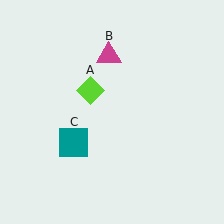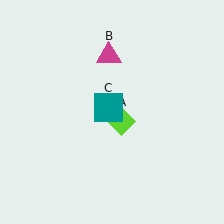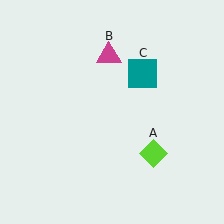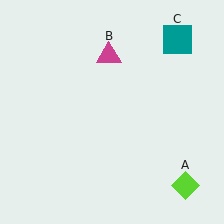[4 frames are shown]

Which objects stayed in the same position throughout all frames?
Magenta triangle (object B) remained stationary.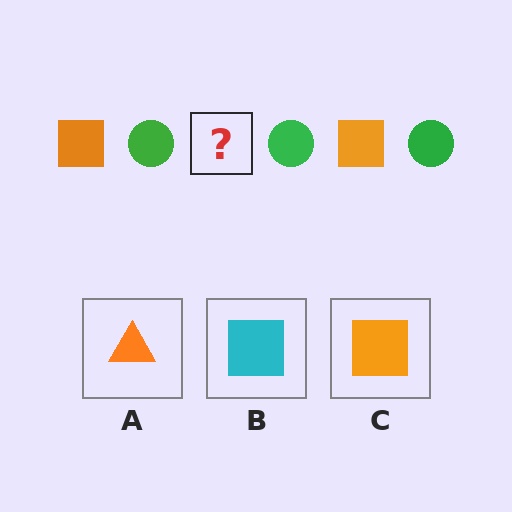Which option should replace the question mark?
Option C.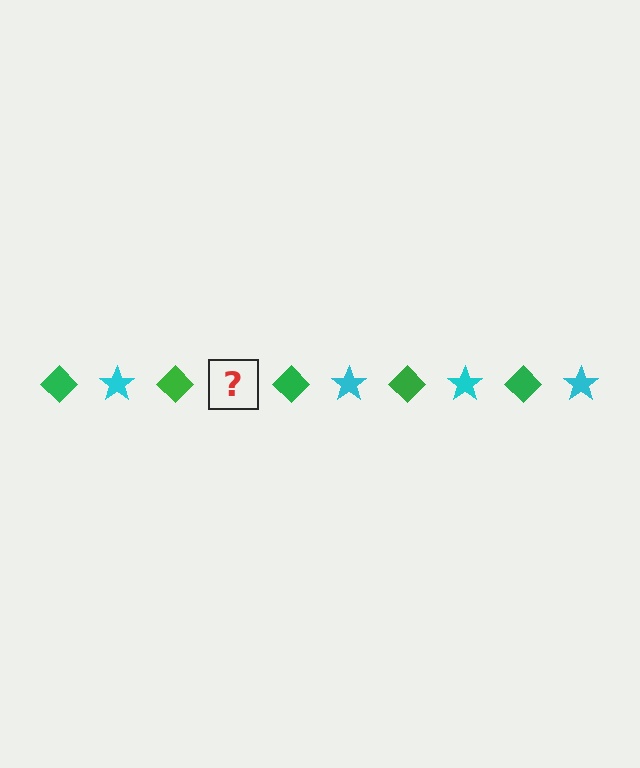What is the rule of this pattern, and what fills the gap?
The rule is that the pattern alternates between green diamond and cyan star. The gap should be filled with a cyan star.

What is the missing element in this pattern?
The missing element is a cyan star.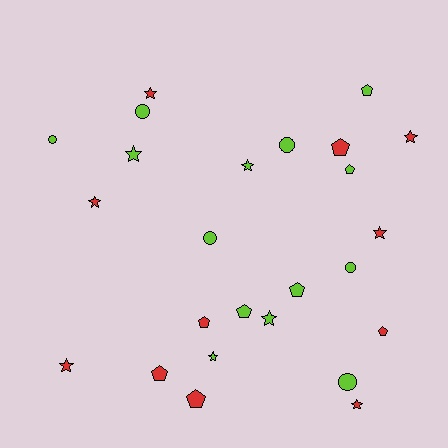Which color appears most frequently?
Lime, with 14 objects.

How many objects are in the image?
There are 25 objects.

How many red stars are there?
There are 6 red stars.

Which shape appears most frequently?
Star, with 10 objects.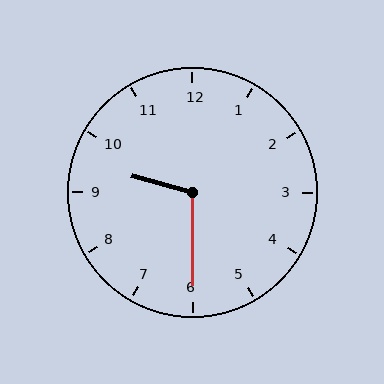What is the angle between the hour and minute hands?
Approximately 105 degrees.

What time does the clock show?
9:30.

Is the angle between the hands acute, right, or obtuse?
It is obtuse.